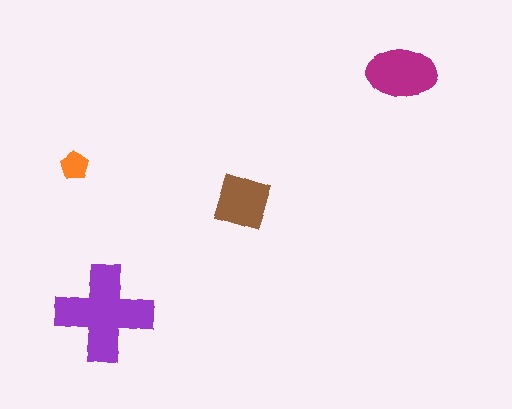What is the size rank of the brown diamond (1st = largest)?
3rd.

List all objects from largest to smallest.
The purple cross, the magenta ellipse, the brown diamond, the orange pentagon.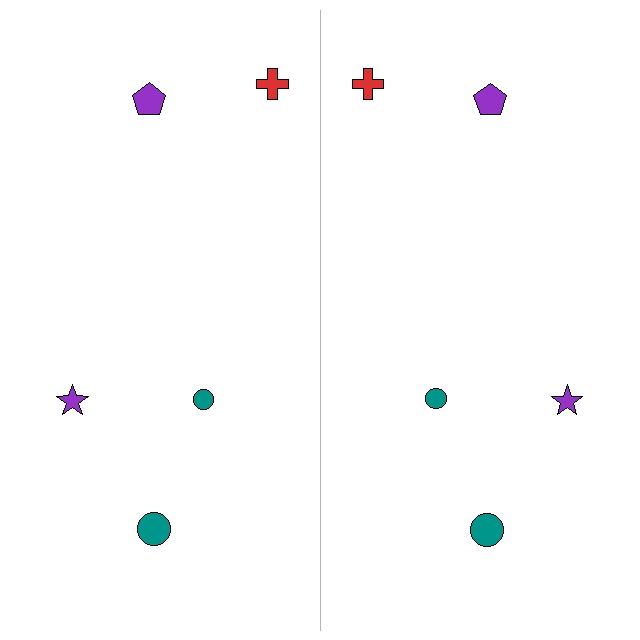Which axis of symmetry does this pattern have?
The pattern has a vertical axis of symmetry running through the center of the image.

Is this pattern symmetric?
Yes, this pattern has bilateral (reflection) symmetry.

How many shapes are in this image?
There are 10 shapes in this image.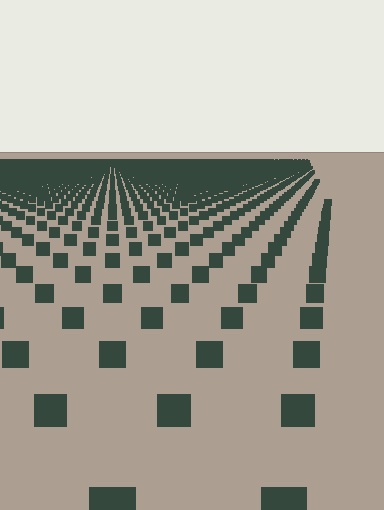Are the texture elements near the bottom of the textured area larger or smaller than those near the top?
Larger. Near the bottom, elements are closer to the viewer and appear at a bigger on-screen size.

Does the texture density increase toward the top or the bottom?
Density increases toward the top.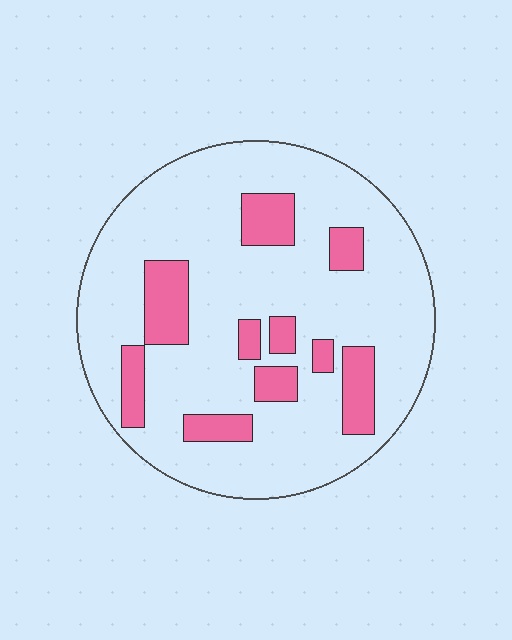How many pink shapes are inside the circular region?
10.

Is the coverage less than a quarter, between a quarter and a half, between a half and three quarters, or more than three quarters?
Less than a quarter.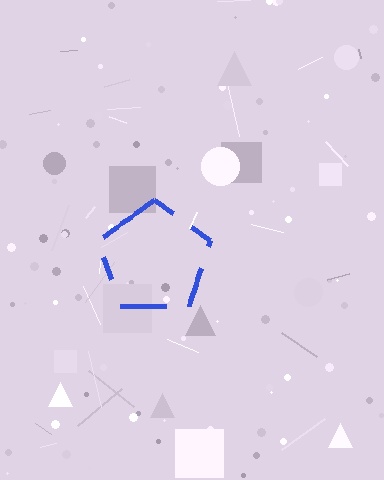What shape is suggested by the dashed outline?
The dashed outline suggests a pentagon.